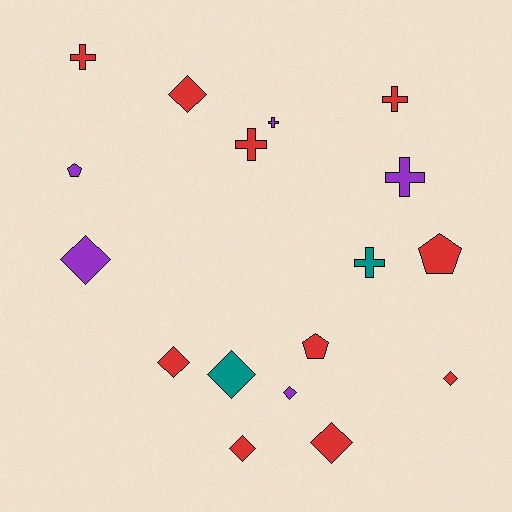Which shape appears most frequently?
Diamond, with 8 objects.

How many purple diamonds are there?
There are 2 purple diamonds.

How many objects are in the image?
There are 17 objects.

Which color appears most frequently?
Red, with 10 objects.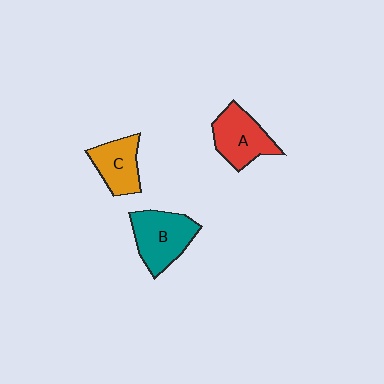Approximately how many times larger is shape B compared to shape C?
Approximately 1.3 times.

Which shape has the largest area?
Shape B (teal).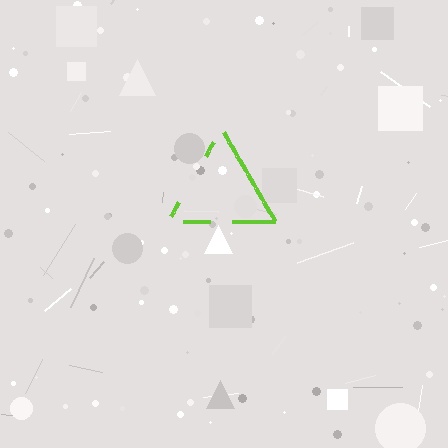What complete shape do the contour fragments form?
The contour fragments form a triangle.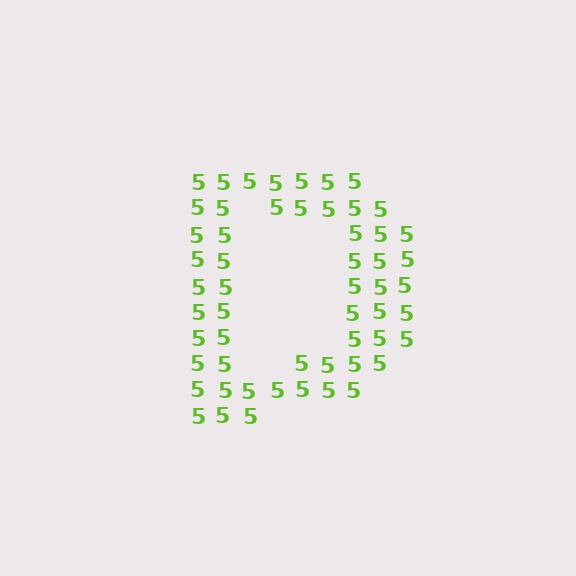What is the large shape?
The large shape is the letter D.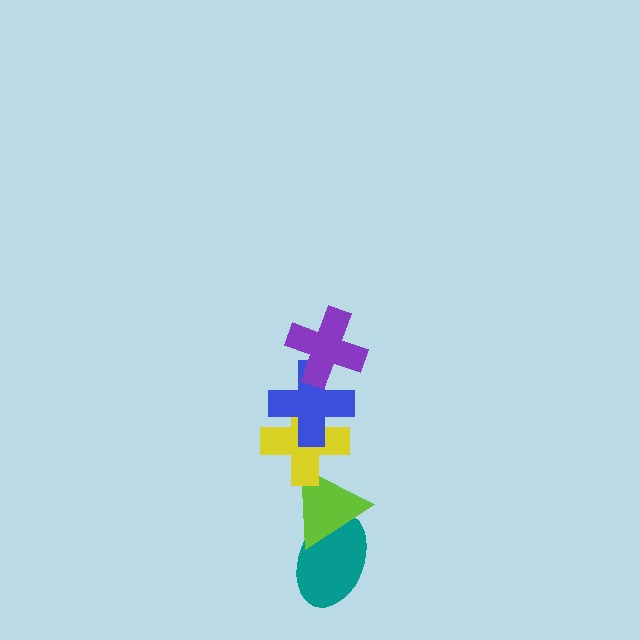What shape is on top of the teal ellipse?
The lime triangle is on top of the teal ellipse.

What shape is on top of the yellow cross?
The blue cross is on top of the yellow cross.